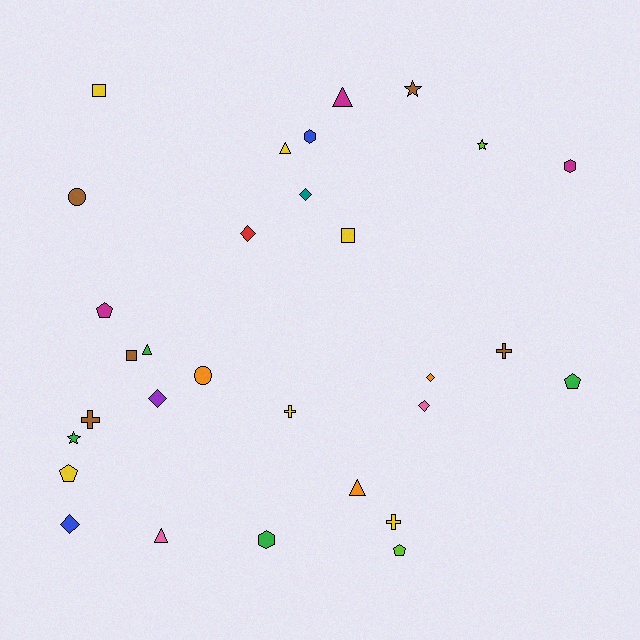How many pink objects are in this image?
There are 2 pink objects.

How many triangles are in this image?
There are 5 triangles.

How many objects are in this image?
There are 30 objects.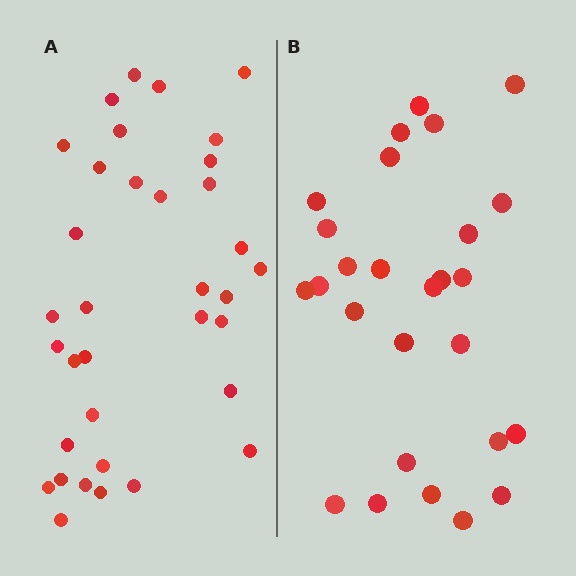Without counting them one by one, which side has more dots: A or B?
Region A (the left region) has more dots.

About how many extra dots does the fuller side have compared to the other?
Region A has roughly 8 or so more dots than region B.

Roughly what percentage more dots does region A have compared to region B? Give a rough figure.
About 30% more.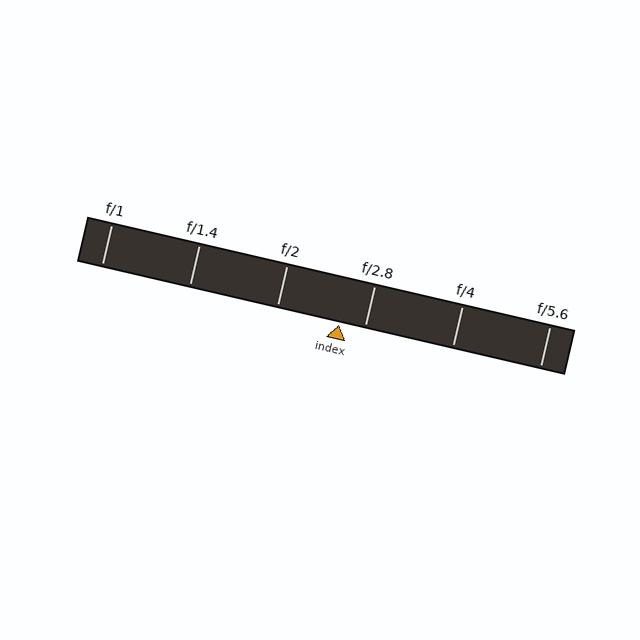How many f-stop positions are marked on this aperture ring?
There are 6 f-stop positions marked.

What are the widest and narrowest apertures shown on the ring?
The widest aperture shown is f/1 and the narrowest is f/5.6.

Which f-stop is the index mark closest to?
The index mark is closest to f/2.8.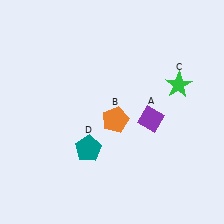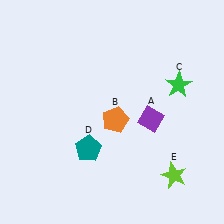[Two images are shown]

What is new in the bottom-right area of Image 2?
A lime star (E) was added in the bottom-right area of Image 2.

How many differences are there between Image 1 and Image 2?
There is 1 difference between the two images.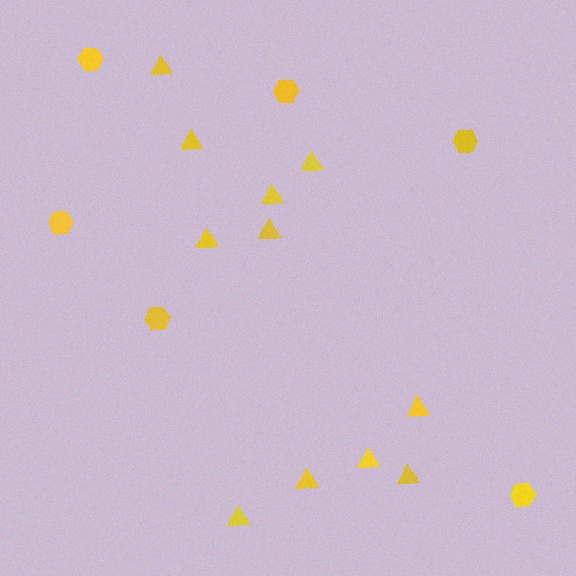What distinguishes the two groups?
There are 2 groups: one group of hexagons (6) and one group of triangles (11).